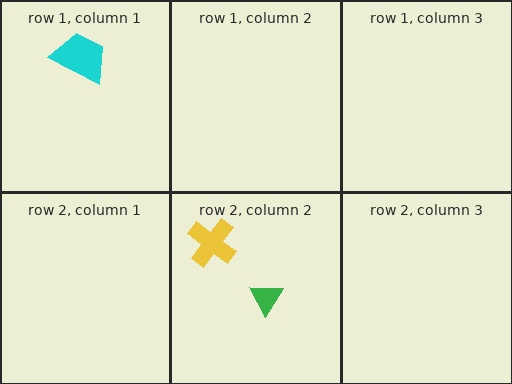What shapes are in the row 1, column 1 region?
The cyan trapezoid.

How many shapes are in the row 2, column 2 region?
2.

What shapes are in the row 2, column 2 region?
The yellow cross, the green triangle.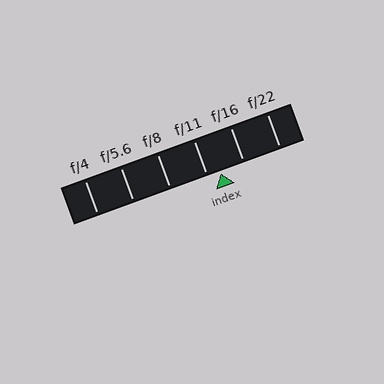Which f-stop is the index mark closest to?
The index mark is closest to f/11.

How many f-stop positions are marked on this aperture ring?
There are 6 f-stop positions marked.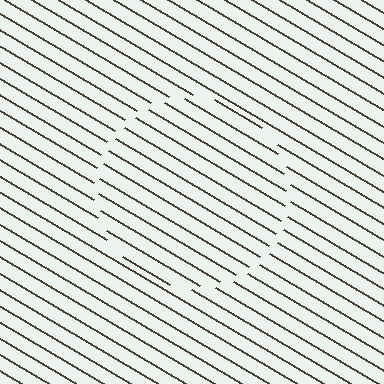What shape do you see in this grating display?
An illusory circle. The interior of the shape contains the same grating, shifted by half a period — the contour is defined by the phase discontinuity where line-ends from the inner and outer gratings abut.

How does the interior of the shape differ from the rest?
The interior of the shape contains the same grating, shifted by half a period — the contour is defined by the phase discontinuity where line-ends from the inner and outer gratings abut.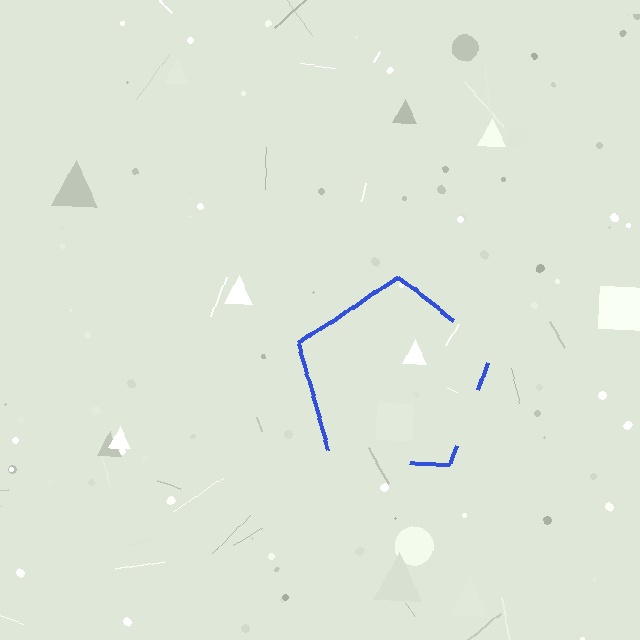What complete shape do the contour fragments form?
The contour fragments form a pentagon.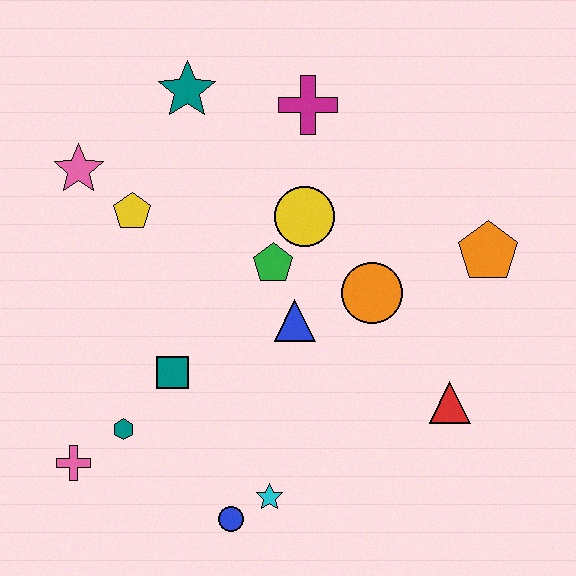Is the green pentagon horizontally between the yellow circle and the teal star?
Yes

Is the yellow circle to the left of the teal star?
No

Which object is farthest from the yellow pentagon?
The red triangle is farthest from the yellow pentagon.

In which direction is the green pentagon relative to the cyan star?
The green pentagon is above the cyan star.